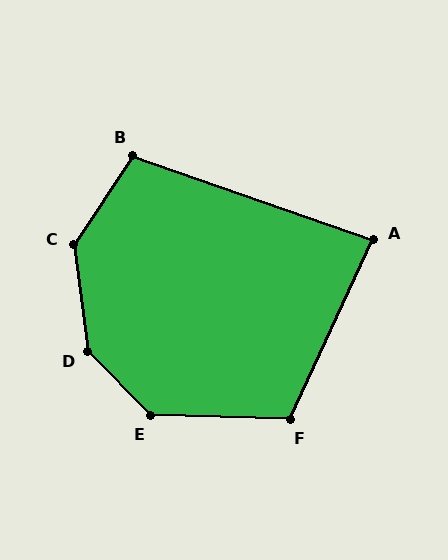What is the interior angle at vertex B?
Approximately 104 degrees (obtuse).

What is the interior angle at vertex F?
Approximately 113 degrees (obtuse).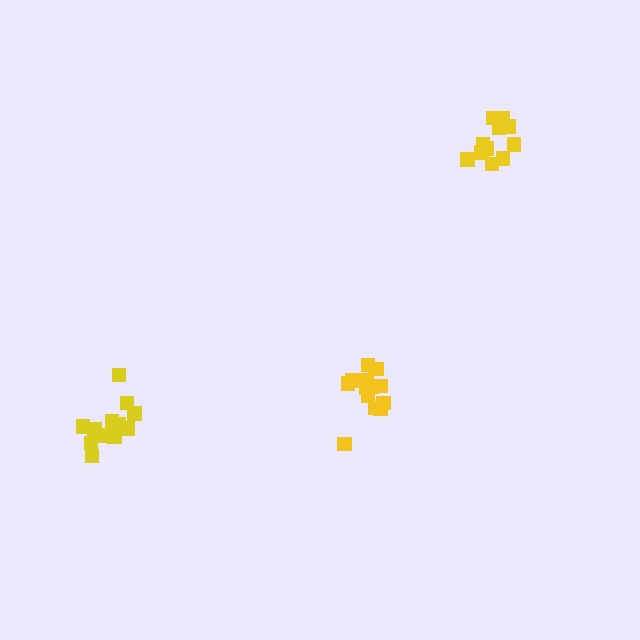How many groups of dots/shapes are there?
There are 3 groups.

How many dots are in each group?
Group 1: 14 dots, Group 2: 12 dots, Group 3: 11 dots (37 total).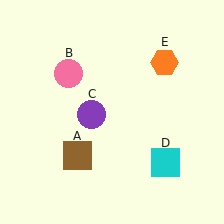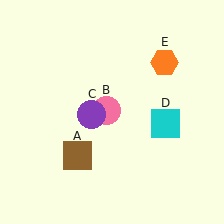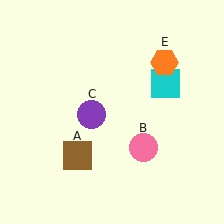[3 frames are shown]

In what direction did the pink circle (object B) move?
The pink circle (object B) moved down and to the right.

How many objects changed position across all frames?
2 objects changed position: pink circle (object B), cyan square (object D).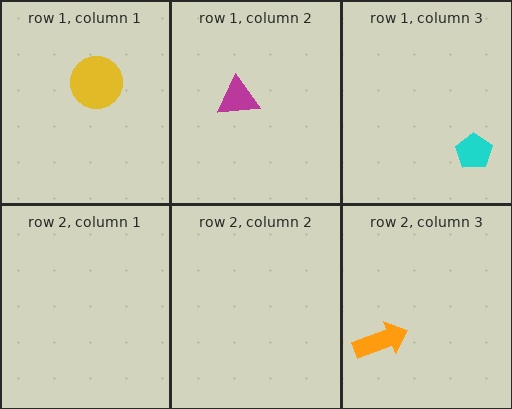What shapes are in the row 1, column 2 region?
The magenta triangle.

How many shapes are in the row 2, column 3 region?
1.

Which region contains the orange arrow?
The row 2, column 3 region.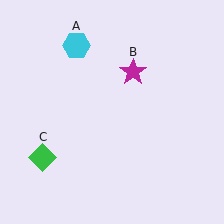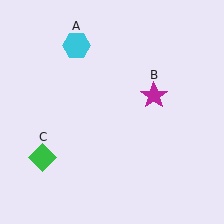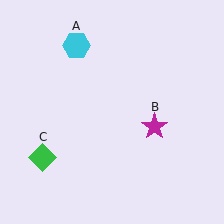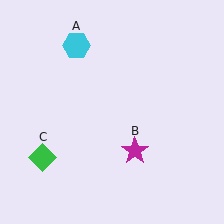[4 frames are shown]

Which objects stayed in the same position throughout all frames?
Cyan hexagon (object A) and green diamond (object C) remained stationary.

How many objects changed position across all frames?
1 object changed position: magenta star (object B).